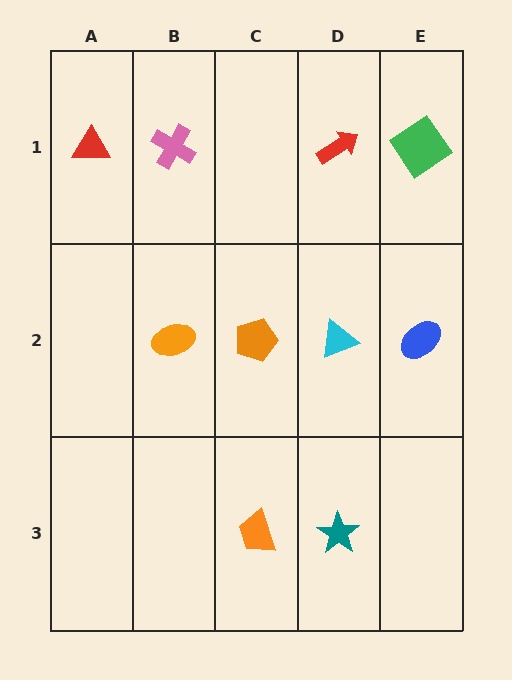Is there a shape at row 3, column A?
No, that cell is empty.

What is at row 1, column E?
A green diamond.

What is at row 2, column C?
An orange pentagon.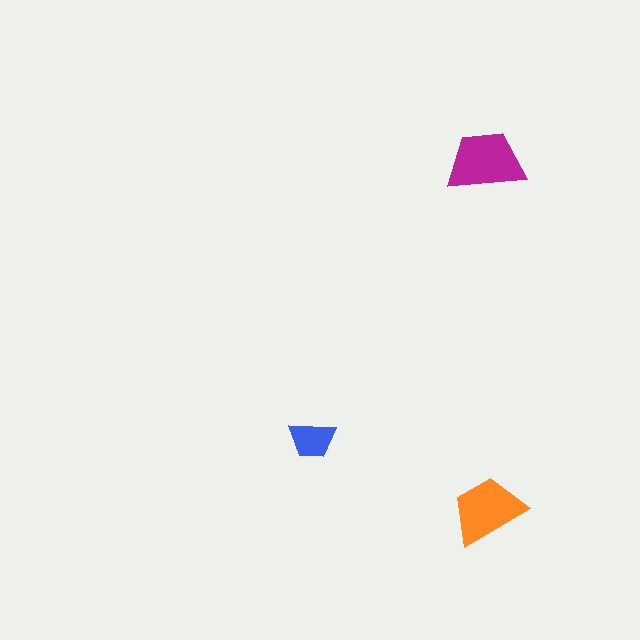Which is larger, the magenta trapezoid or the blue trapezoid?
The magenta one.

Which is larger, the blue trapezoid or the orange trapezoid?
The orange one.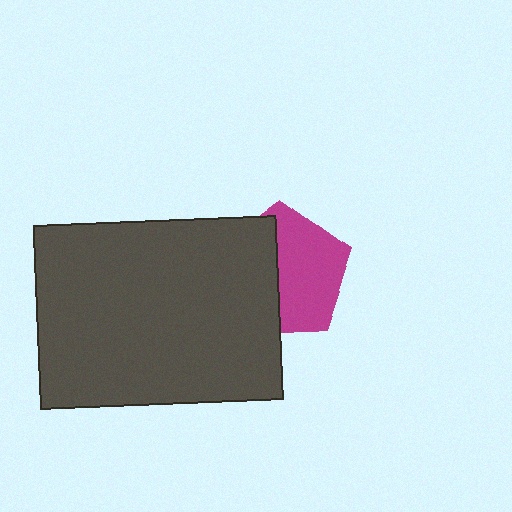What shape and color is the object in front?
The object in front is a dark gray rectangle.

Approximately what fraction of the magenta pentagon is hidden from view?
Roughly 45% of the magenta pentagon is hidden behind the dark gray rectangle.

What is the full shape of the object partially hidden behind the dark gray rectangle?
The partially hidden object is a magenta pentagon.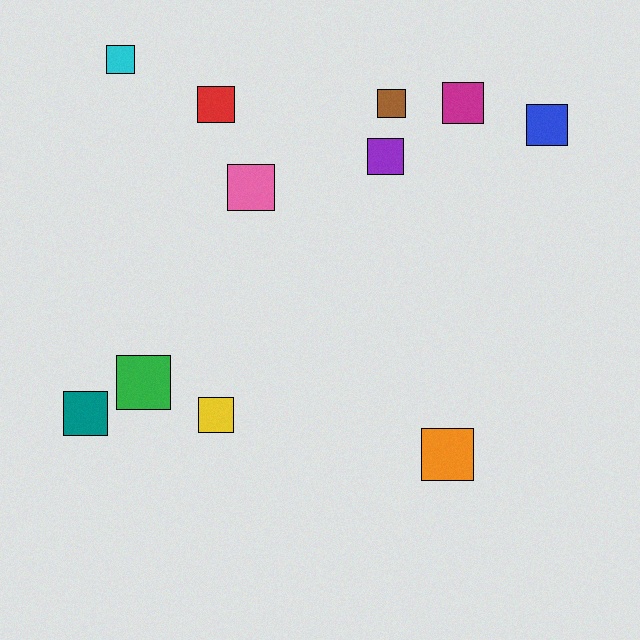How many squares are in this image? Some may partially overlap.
There are 11 squares.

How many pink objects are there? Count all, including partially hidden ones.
There is 1 pink object.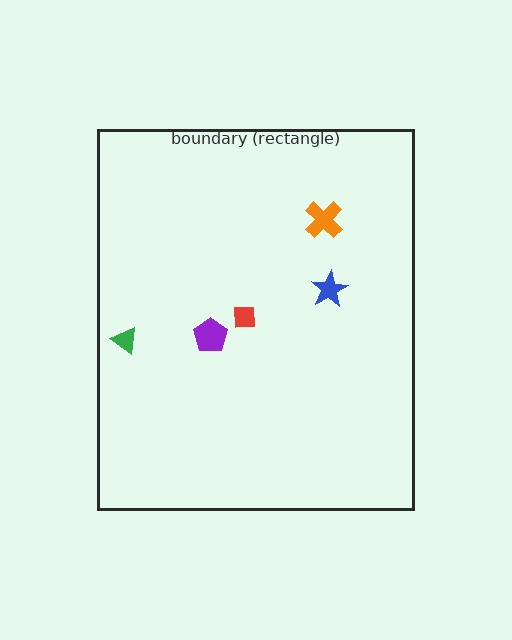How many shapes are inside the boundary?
5 inside, 0 outside.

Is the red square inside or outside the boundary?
Inside.